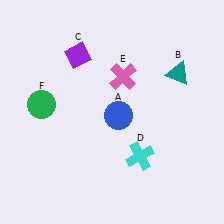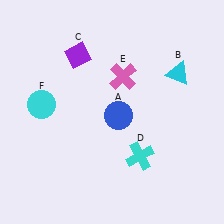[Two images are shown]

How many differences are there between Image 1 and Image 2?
There are 2 differences between the two images.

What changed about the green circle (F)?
In Image 1, F is green. In Image 2, it changed to cyan.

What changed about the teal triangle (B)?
In Image 1, B is teal. In Image 2, it changed to cyan.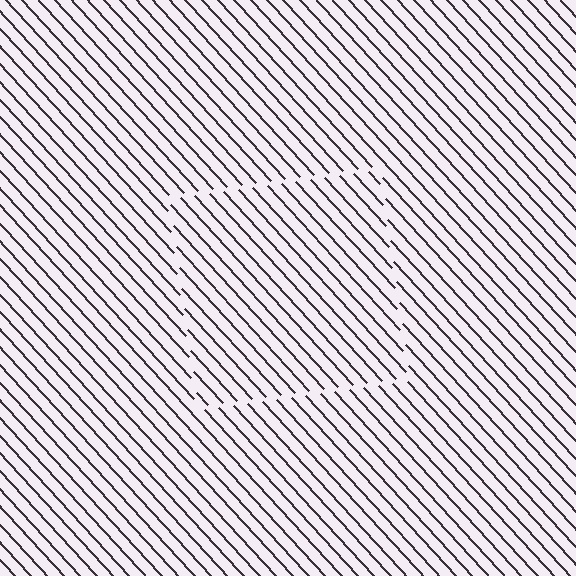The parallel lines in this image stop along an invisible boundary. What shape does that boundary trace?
An illusory square. The interior of the shape contains the same grating, shifted by half a period — the contour is defined by the phase discontinuity where line-ends from the inner and outer gratings abut.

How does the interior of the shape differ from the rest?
The interior of the shape contains the same grating, shifted by half a period — the contour is defined by the phase discontinuity where line-ends from the inner and outer gratings abut.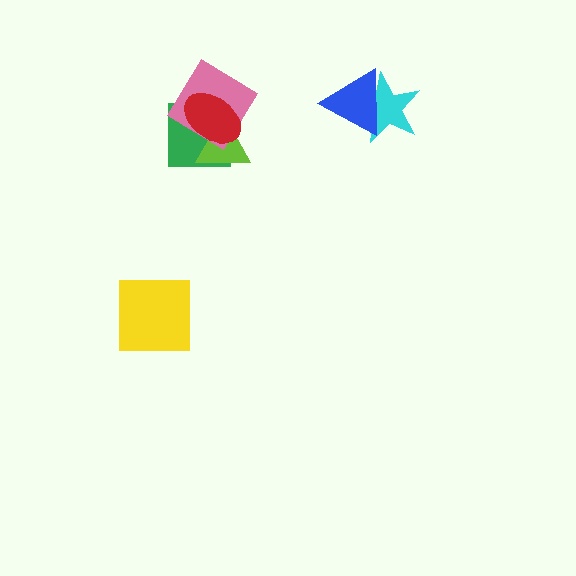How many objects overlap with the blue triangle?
1 object overlaps with the blue triangle.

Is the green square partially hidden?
Yes, it is partially covered by another shape.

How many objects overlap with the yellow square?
0 objects overlap with the yellow square.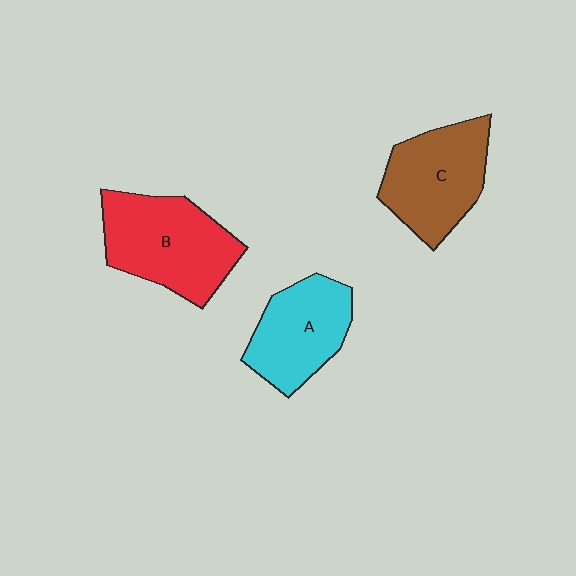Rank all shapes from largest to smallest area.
From largest to smallest: B (red), C (brown), A (cyan).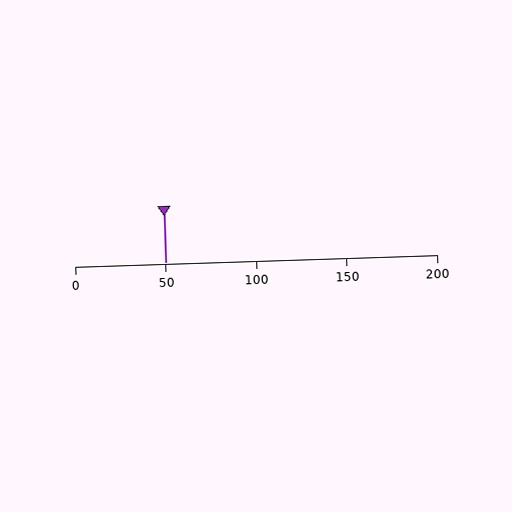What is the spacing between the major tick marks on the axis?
The major ticks are spaced 50 apart.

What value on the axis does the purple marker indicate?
The marker indicates approximately 50.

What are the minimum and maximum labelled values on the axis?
The axis runs from 0 to 200.